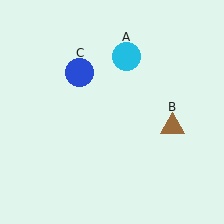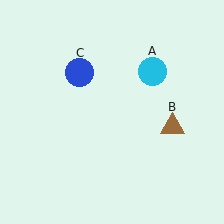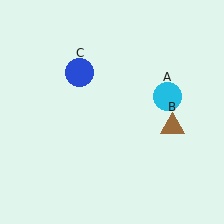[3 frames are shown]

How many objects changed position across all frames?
1 object changed position: cyan circle (object A).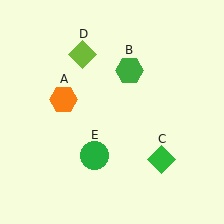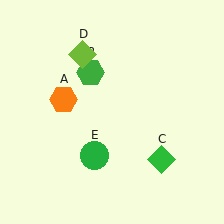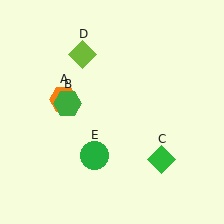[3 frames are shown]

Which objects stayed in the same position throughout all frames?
Orange hexagon (object A) and green diamond (object C) and lime diamond (object D) and green circle (object E) remained stationary.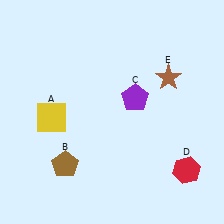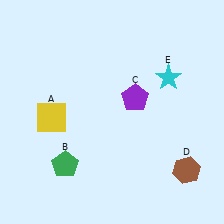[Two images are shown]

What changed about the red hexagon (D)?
In Image 1, D is red. In Image 2, it changed to brown.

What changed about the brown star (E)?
In Image 1, E is brown. In Image 2, it changed to cyan.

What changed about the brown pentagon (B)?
In Image 1, B is brown. In Image 2, it changed to green.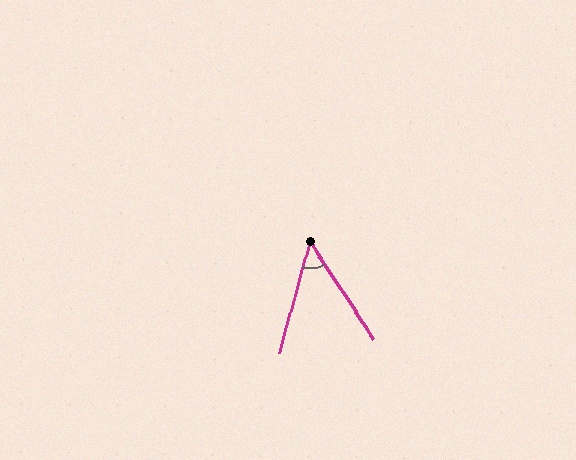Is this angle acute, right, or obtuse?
It is acute.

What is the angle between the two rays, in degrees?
Approximately 49 degrees.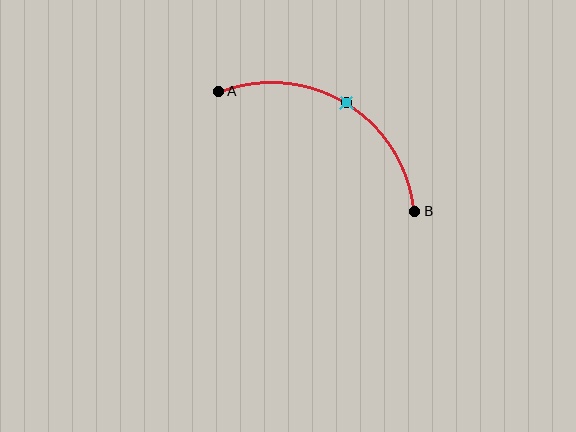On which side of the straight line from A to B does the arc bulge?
The arc bulges above the straight line connecting A and B.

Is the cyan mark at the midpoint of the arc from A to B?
Yes. The cyan mark lies on the arc at equal arc-length from both A and B — it is the arc midpoint.